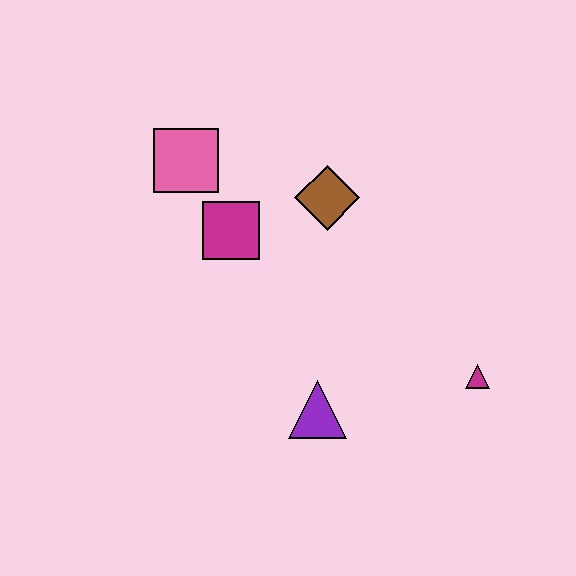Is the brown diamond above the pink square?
No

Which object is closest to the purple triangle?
The magenta triangle is closest to the purple triangle.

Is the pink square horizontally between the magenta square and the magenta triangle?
No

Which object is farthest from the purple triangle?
The pink square is farthest from the purple triangle.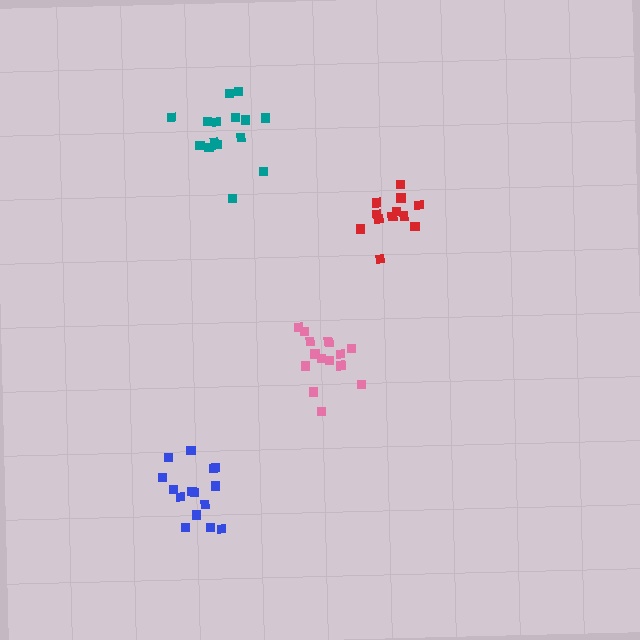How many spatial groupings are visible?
There are 4 spatial groupings.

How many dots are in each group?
Group 1: 15 dots, Group 2: 12 dots, Group 3: 16 dots, Group 4: 15 dots (58 total).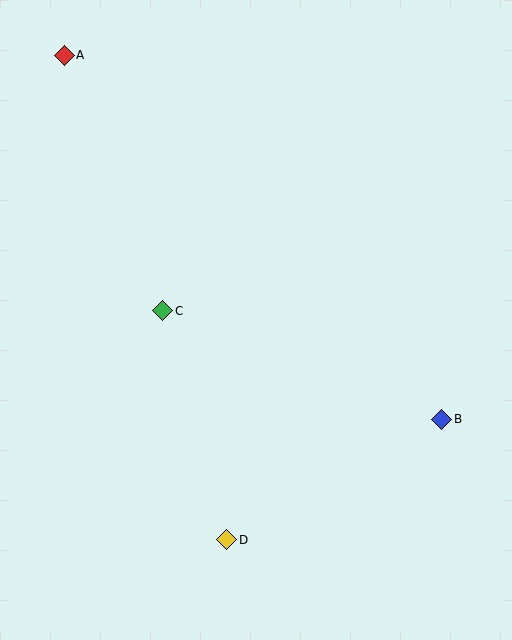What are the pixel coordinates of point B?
Point B is at (442, 419).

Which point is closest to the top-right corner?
Point B is closest to the top-right corner.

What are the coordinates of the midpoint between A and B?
The midpoint between A and B is at (253, 237).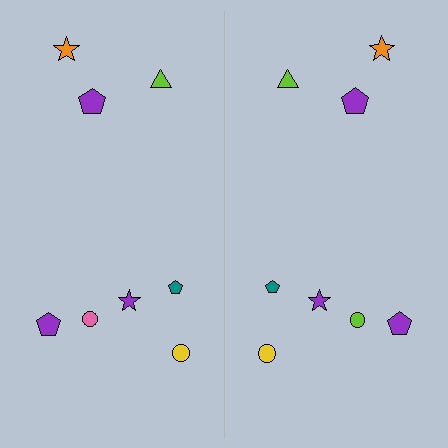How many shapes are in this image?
There are 16 shapes in this image.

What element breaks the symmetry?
The lime circle on the right side breaks the symmetry — its mirror counterpart is pink.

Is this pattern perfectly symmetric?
No, the pattern is not perfectly symmetric. The lime circle on the right side breaks the symmetry — its mirror counterpart is pink.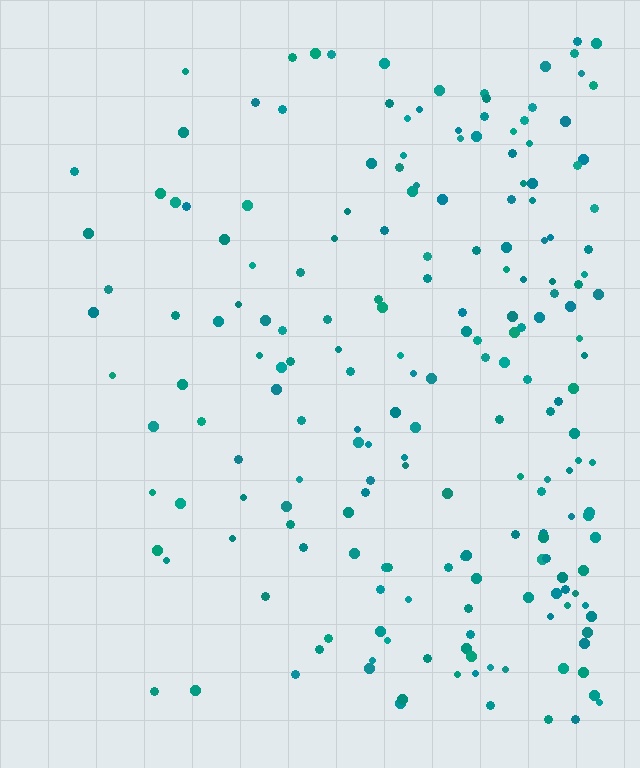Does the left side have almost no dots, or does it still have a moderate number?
Still a moderate number, just noticeably fewer than the right.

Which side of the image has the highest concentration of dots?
The right.